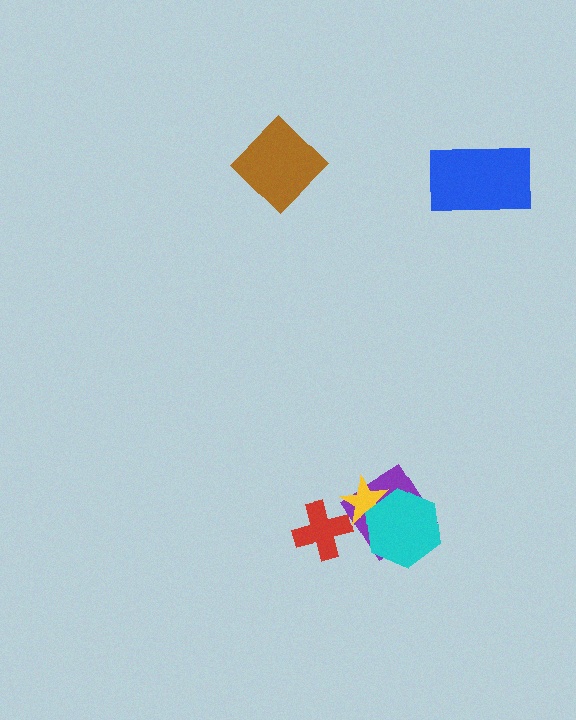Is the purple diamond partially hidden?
Yes, it is partially covered by another shape.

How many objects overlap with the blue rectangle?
0 objects overlap with the blue rectangle.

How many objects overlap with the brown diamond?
0 objects overlap with the brown diamond.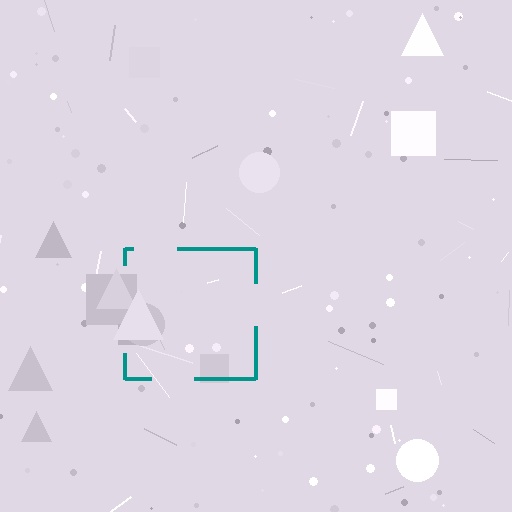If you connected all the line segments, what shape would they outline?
They would outline a square.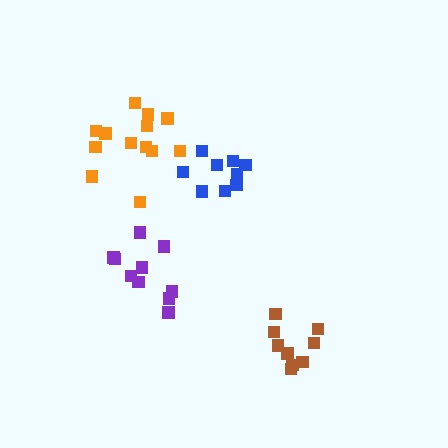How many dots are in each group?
Group 1: 9 dots, Group 2: 10 dots, Group 3: 13 dots, Group 4: 9 dots (41 total).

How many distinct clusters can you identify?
There are 4 distinct clusters.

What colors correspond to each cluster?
The clusters are colored: blue, purple, orange, brown.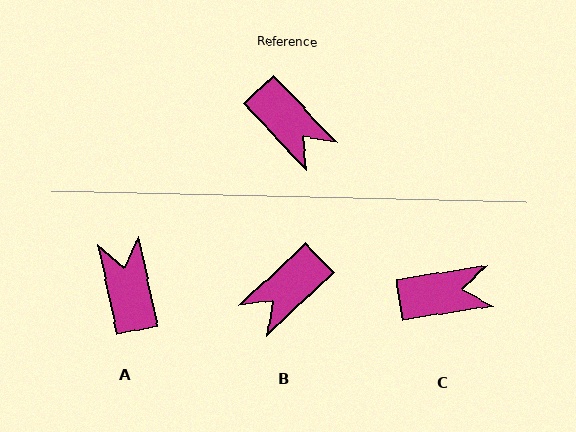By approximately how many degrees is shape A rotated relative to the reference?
Approximately 148 degrees counter-clockwise.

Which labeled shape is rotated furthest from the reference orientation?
A, about 148 degrees away.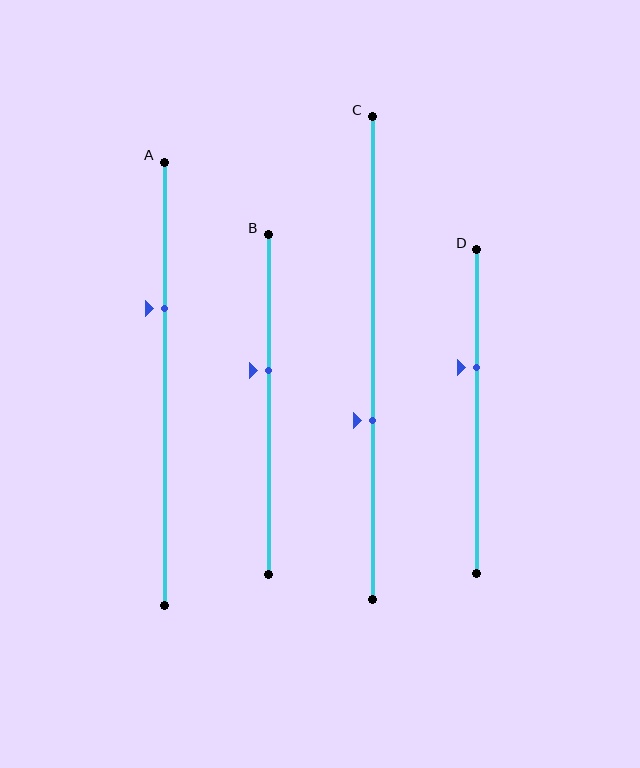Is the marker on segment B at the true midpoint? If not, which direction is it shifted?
No, the marker on segment B is shifted upward by about 10% of the segment length.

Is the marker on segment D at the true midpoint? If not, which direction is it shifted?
No, the marker on segment D is shifted upward by about 14% of the segment length.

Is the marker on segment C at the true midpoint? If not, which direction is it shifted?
No, the marker on segment C is shifted downward by about 13% of the segment length.